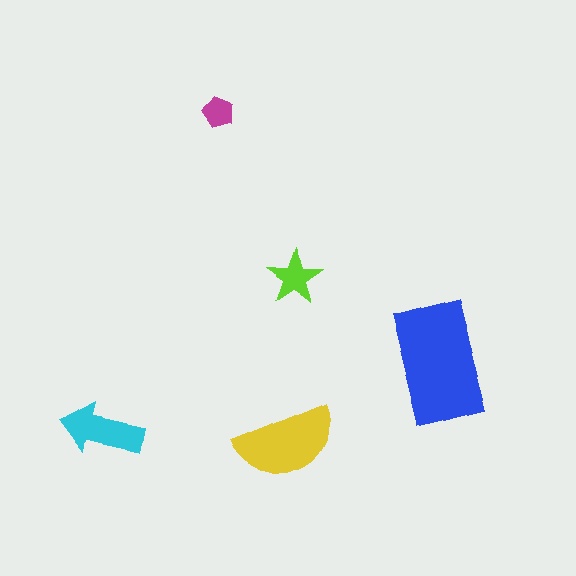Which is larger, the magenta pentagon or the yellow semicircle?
The yellow semicircle.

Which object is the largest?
The blue rectangle.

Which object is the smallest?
The magenta pentagon.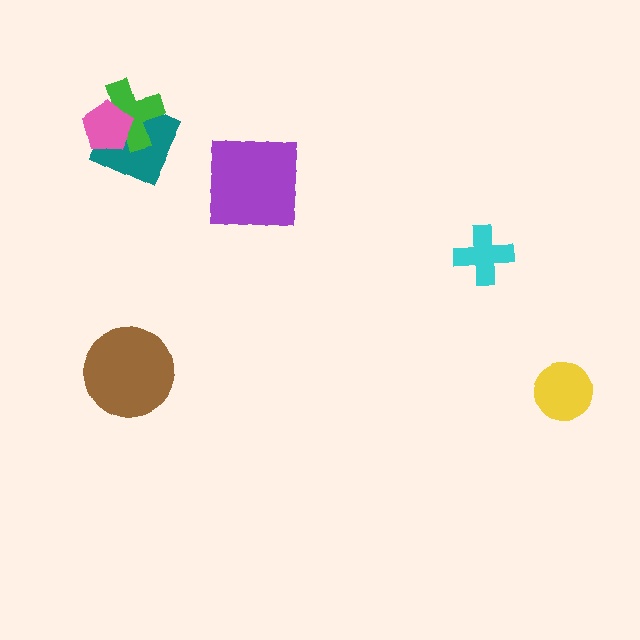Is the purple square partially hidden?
No, no other shape covers it.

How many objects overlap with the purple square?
0 objects overlap with the purple square.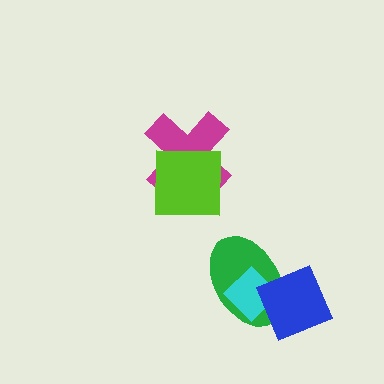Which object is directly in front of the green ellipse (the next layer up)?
The cyan diamond is directly in front of the green ellipse.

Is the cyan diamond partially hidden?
Yes, it is partially covered by another shape.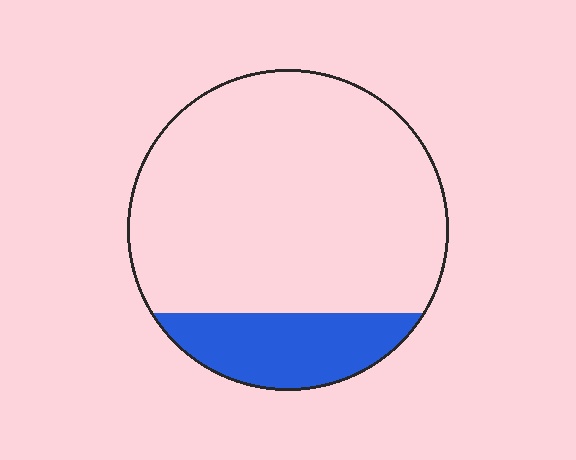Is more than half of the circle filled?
No.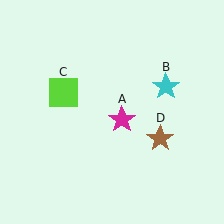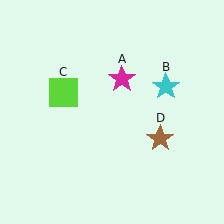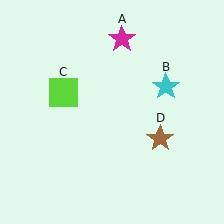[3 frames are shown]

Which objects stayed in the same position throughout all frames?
Cyan star (object B) and lime square (object C) and brown star (object D) remained stationary.